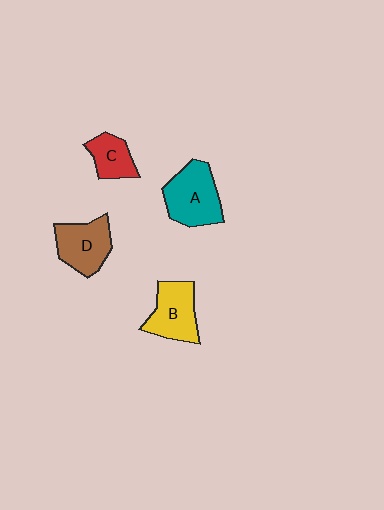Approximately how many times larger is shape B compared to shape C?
Approximately 1.5 times.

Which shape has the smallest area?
Shape C (red).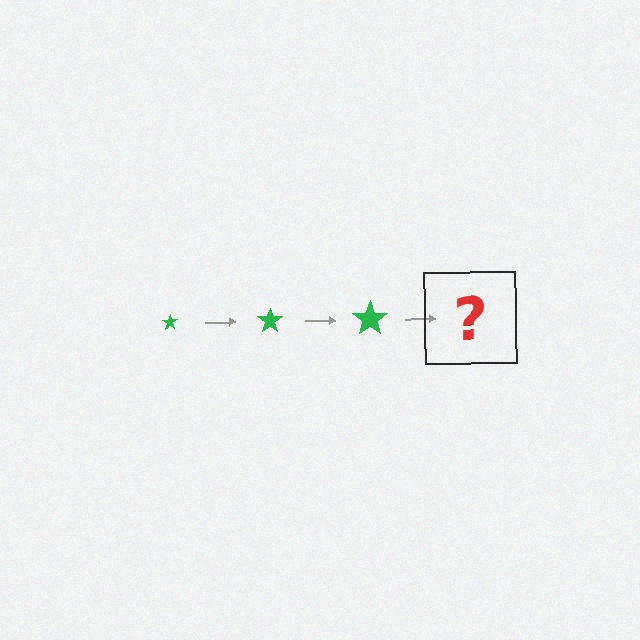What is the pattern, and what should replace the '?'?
The pattern is that the star gets progressively larger each step. The '?' should be a green star, larger than the previous one.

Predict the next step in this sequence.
The next step is a green star, larger than the previous one.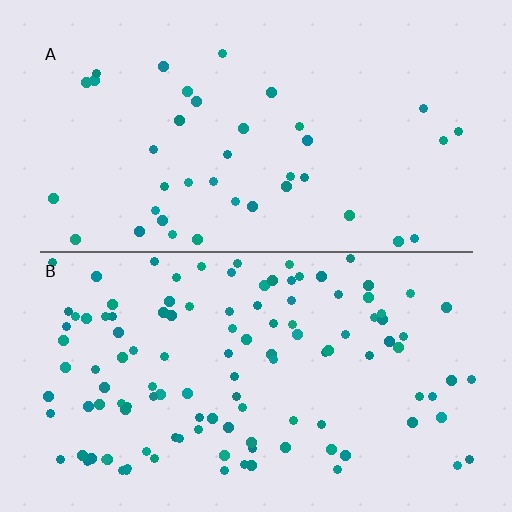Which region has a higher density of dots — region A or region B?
B (the bottom).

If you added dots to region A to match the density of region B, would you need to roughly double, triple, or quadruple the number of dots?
Approximately triple.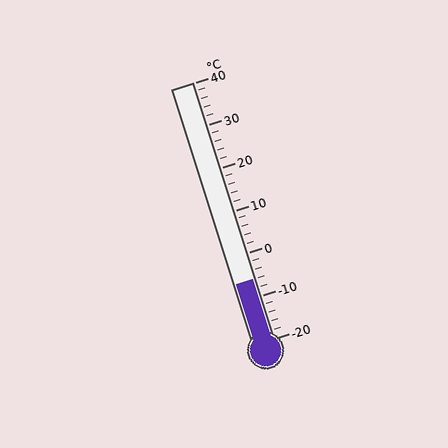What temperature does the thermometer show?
The thermometer shows approximately -6°C.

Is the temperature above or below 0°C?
The temperature is below 0°C.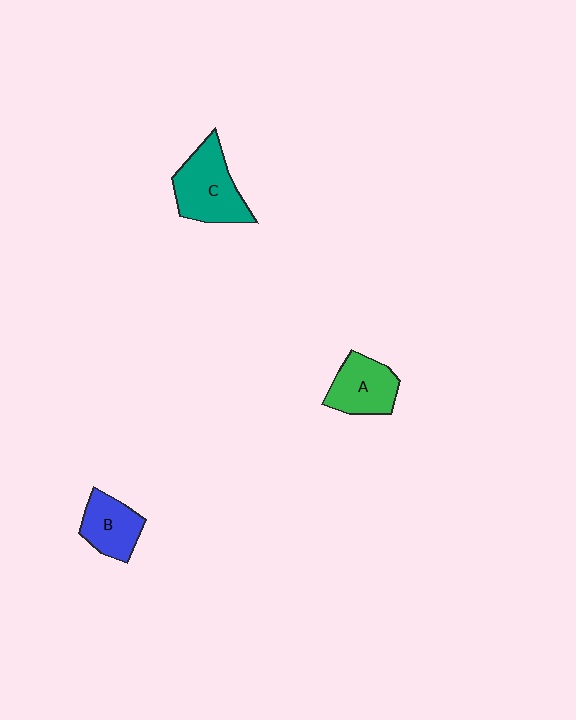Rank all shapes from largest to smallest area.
From largest to smallest: C (teal), A (green), B (blue).